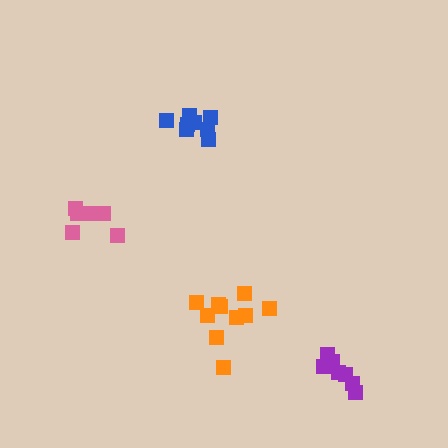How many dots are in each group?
Group 1: 10 dots, Group 2: 6 dots, Group 3: 8 dots, Group 4: 7 dots (31 total).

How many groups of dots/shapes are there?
There are 4 groups.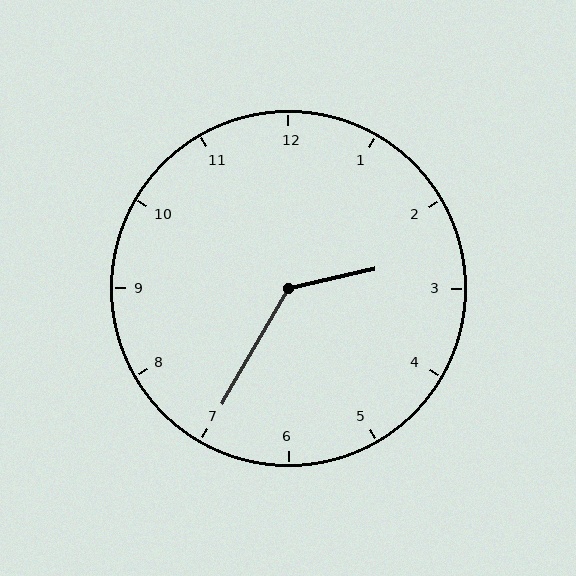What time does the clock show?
2:35.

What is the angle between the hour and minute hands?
Approximately 132 degrees.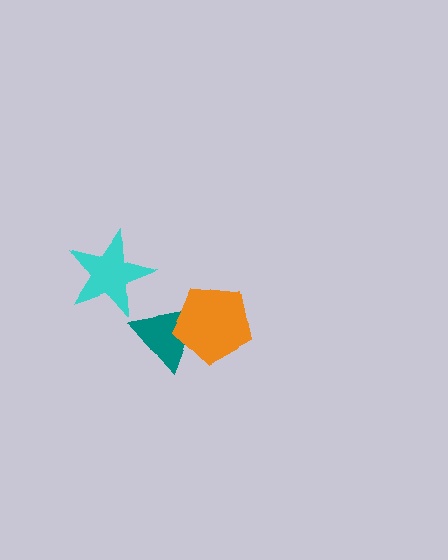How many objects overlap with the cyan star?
0 objects overlap with the cyan star.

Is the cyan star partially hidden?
No, no other shape covers it.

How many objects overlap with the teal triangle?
1 object overlaps with the teal triangle.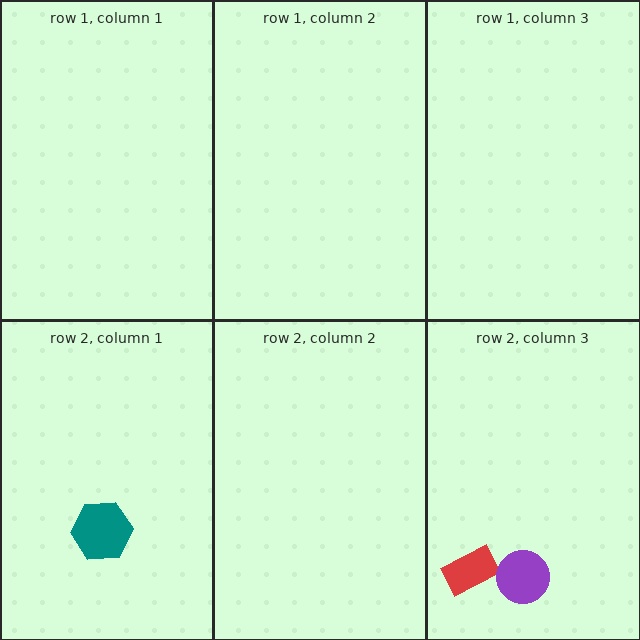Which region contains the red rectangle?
The row 2, column 3 region.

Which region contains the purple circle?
The row 2, column 3 region.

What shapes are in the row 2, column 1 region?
The teal hexagon.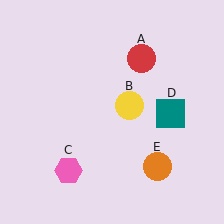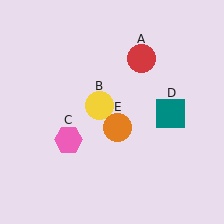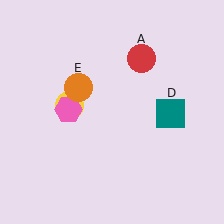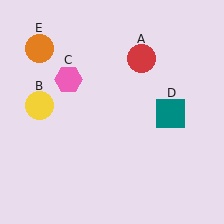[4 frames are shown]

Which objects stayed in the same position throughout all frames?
Red circle (object A) and teal square (object D) remained stationary.